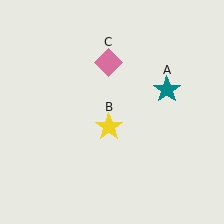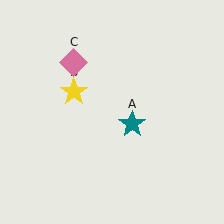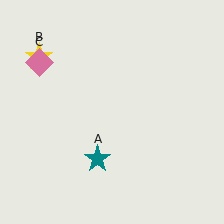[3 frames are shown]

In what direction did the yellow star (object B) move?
The yellow star (object B) moved up and to the left.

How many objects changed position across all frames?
3 objects changed position: teal star (object A), yellow star (object B), pink diamond (object C).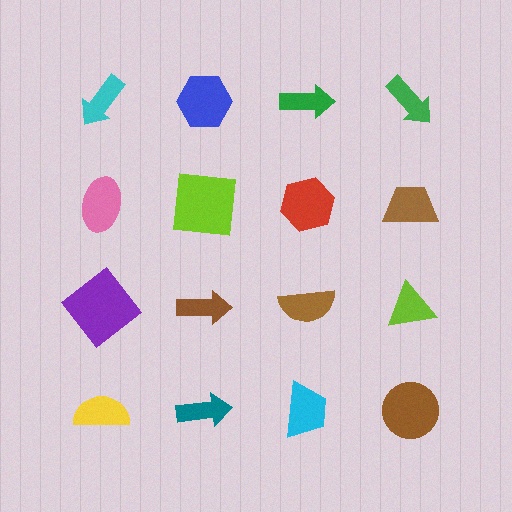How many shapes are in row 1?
4 shapes.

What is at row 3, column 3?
A brown semicircle.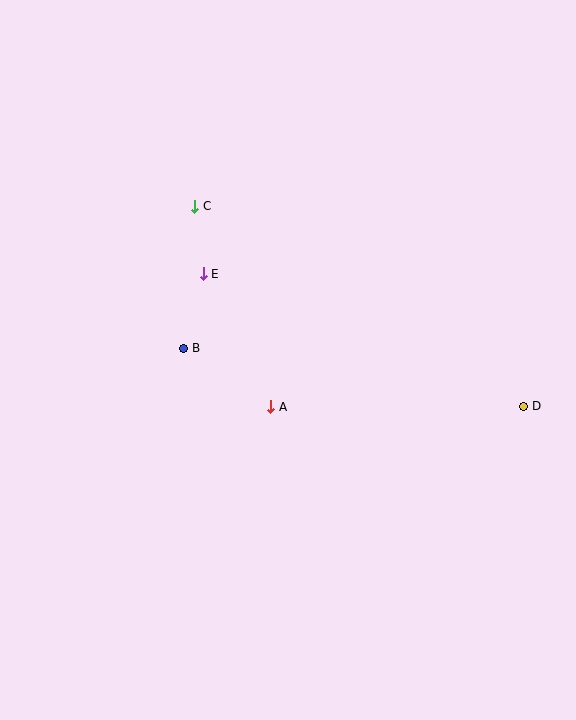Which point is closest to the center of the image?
Point A at (271, 407) is closest to the center.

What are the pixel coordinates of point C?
Point C is at (195, 206).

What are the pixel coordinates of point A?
Point A is at (271, 407).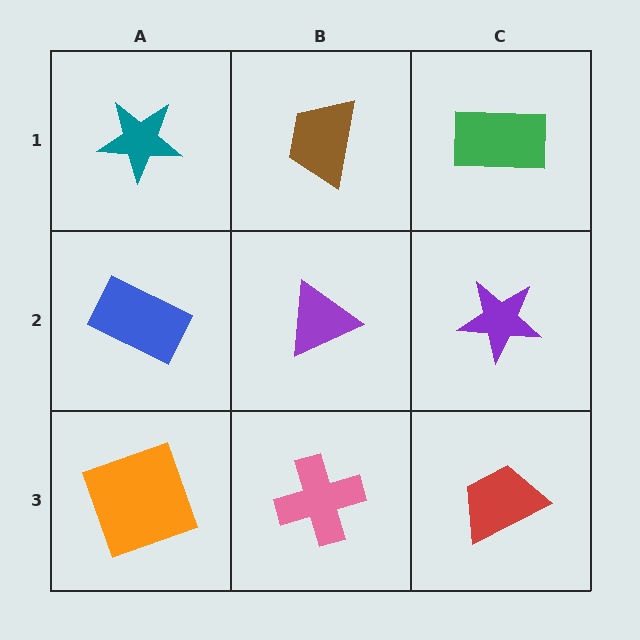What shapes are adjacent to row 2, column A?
A teal star (row 1, column A), an orange square (row 3, column A), a purple triangle (row 2, column B).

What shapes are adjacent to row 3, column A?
A blue rectangle (row 2, column A), a pink cross (row 3, column B).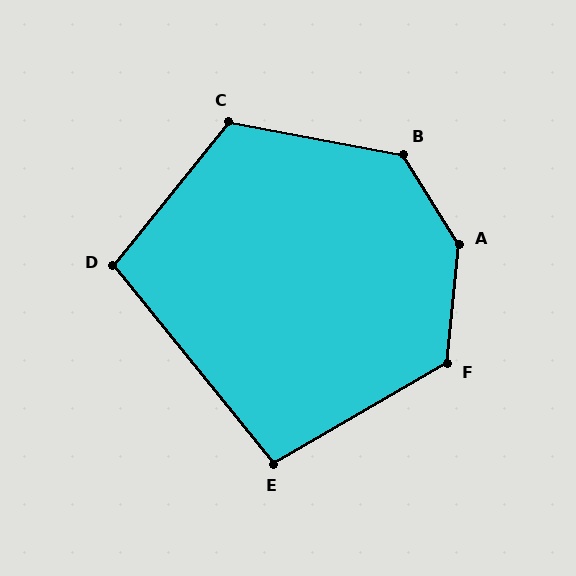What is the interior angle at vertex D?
Approximately 102 degrees (obtuse).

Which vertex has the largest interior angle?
A, at approximately 143 degrees.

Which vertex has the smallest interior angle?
E, at approximately 99 degrees.